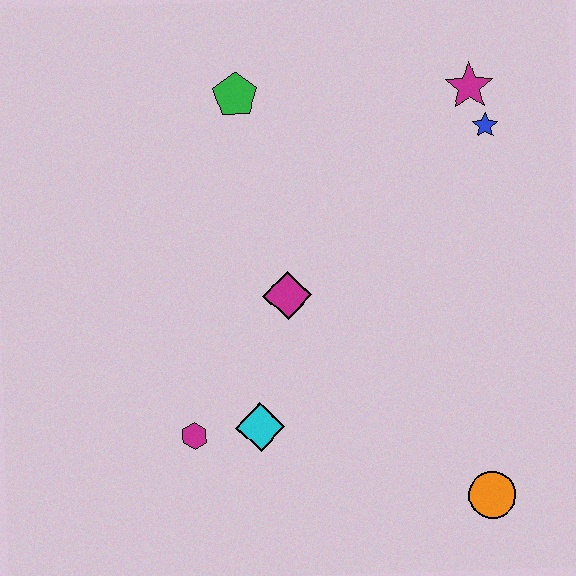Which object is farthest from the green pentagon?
The orange circle is farthest from the green pentagon.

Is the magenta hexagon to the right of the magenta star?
No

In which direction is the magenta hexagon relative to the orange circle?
The magenta hexagon is to the left of the orange circle.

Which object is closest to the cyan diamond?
The magenta hexagon is closest to the cyan diamond.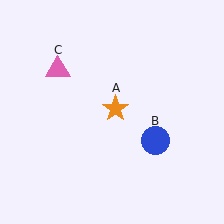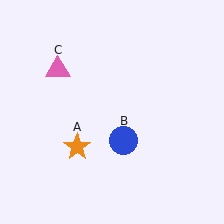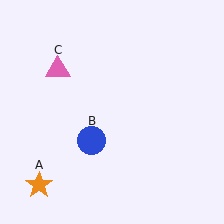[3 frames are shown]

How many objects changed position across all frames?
2 objects changed position: orange star (object A), blue circle (object B).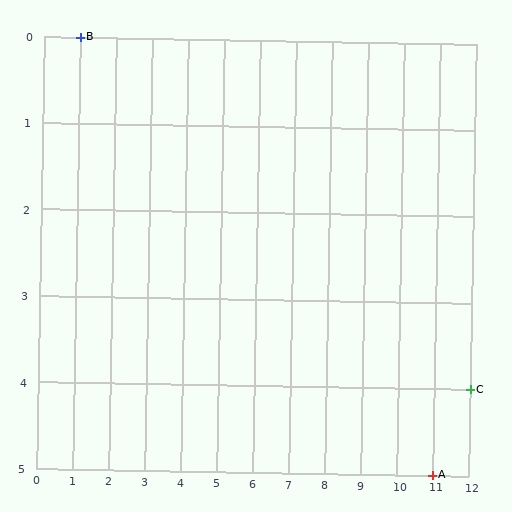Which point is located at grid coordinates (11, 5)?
Point A is at (11, 5).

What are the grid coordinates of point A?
Point A is at grid coordinates (11, 5).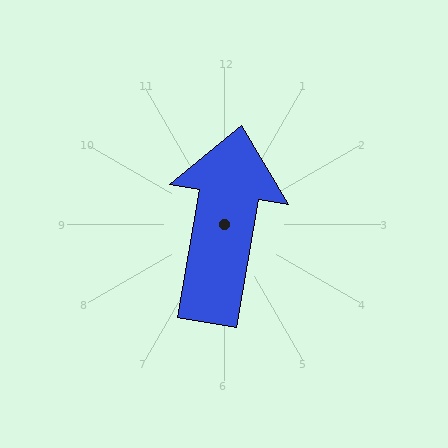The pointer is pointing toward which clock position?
Roughly 12 o'clock.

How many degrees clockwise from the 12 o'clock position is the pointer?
Approximately 10 degrees.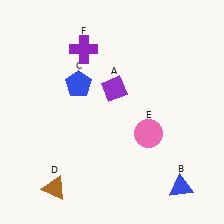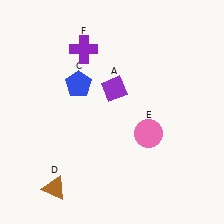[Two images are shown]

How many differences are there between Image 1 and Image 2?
There is 1 difference between the two images.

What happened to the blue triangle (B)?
The blue triangle (B) was removed in Image 2. It was in the bottom-right area of Image 1.